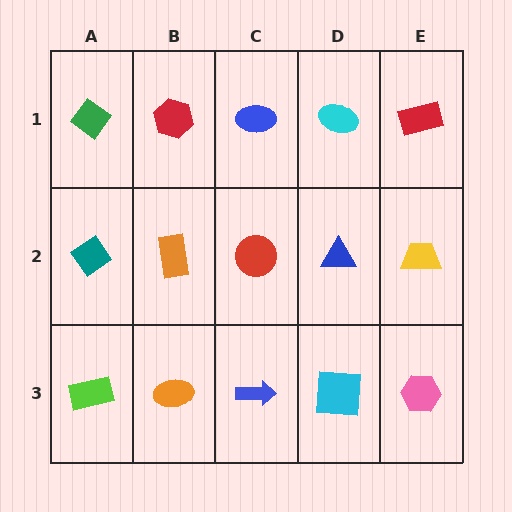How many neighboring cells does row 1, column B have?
3.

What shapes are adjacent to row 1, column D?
A blue triangle (row 2, column D), a blue ellipse (row 1, column C), a red rectangle (row 1, column E).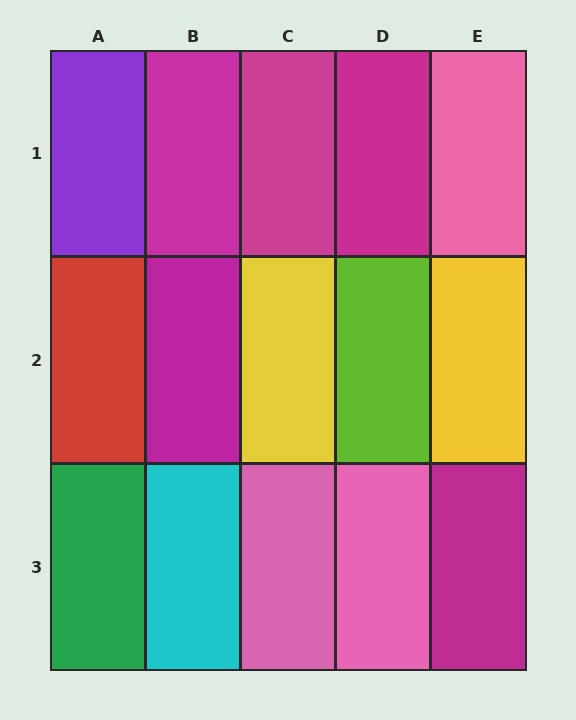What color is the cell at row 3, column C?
Pink.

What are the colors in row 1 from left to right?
Purple, magenta, magenta, magenta, pink.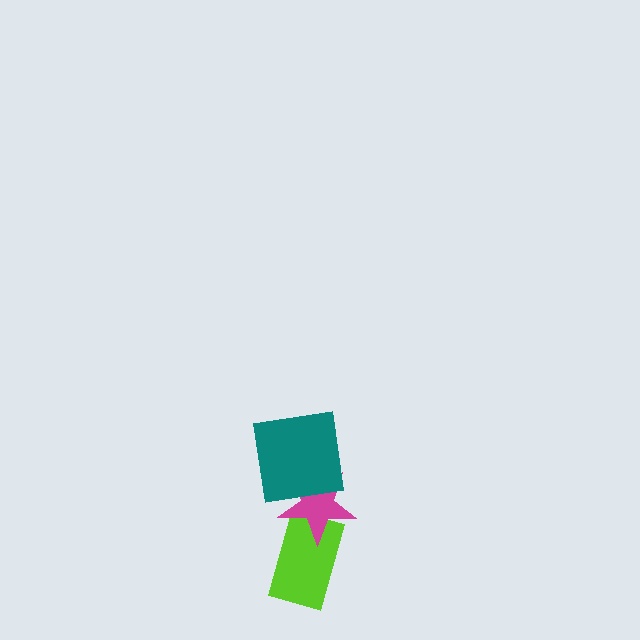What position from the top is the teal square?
The teal square is 1st from the top.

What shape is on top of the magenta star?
The teal square is on top of the magenta star.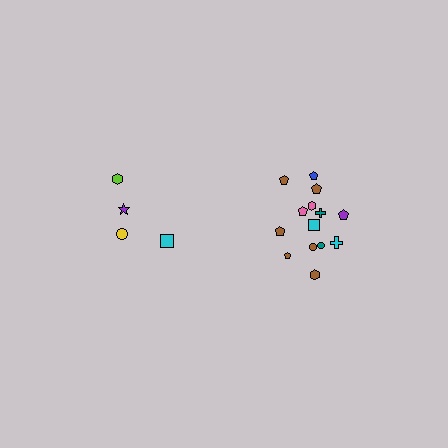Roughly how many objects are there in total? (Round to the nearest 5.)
Roughly 20 objects in total.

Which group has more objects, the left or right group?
The right group.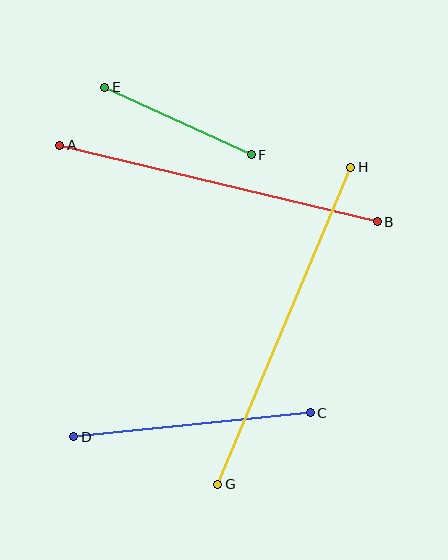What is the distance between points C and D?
The distance is approximately 238 pixels.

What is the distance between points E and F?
The distance is approximately 161 pixels.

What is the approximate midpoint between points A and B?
The midpoint is at approximately (218, 184) pixels.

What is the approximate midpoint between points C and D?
The midpoint is at approximately (192, 425) pixels.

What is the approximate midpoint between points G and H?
The midpoint is at approximately (284, 326) pixels.